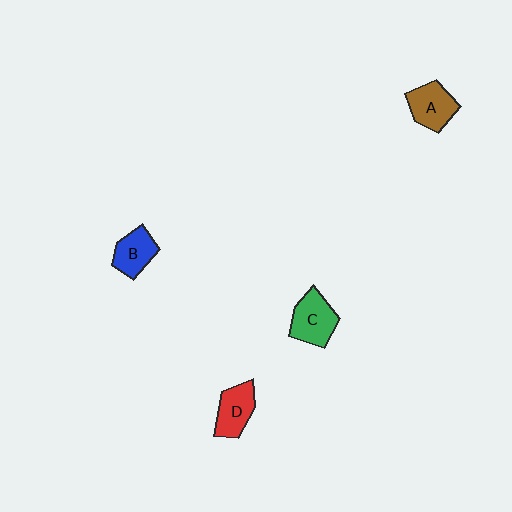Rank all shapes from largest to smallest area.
From largest to smallest: C (green), A (brown), D (red), B (blue).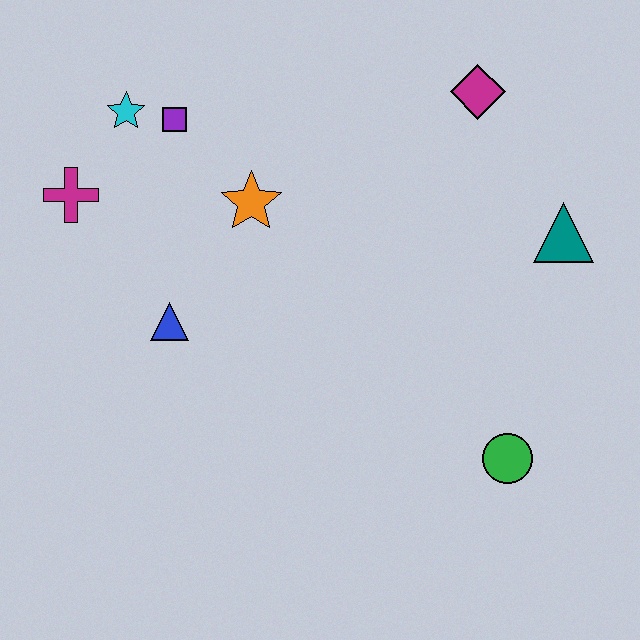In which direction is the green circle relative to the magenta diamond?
The green circle is below the magenta diamond.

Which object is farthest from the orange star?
The green circle is farthest from the orange star.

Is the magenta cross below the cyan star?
Yes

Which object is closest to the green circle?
The teal triangle is closest to the green circle.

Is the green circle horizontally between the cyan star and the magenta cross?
No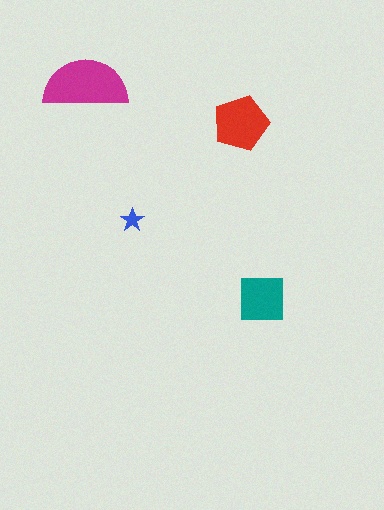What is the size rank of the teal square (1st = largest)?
3rd.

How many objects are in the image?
There are 4 objects in the image.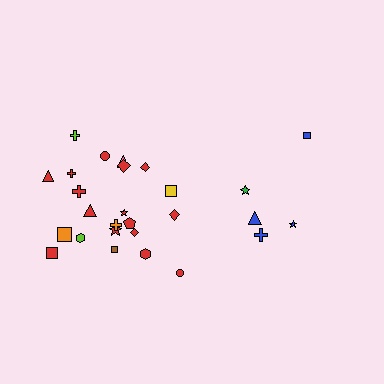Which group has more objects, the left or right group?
The left group.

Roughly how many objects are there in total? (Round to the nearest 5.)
Roughly 25 objects in total.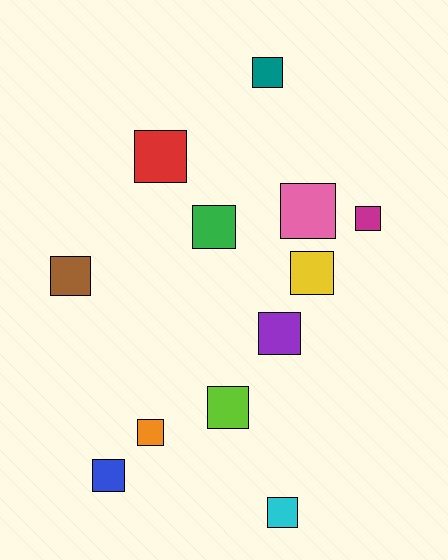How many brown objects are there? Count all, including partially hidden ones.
There is 1 brown object.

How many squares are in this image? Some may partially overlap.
There are 12 squares.